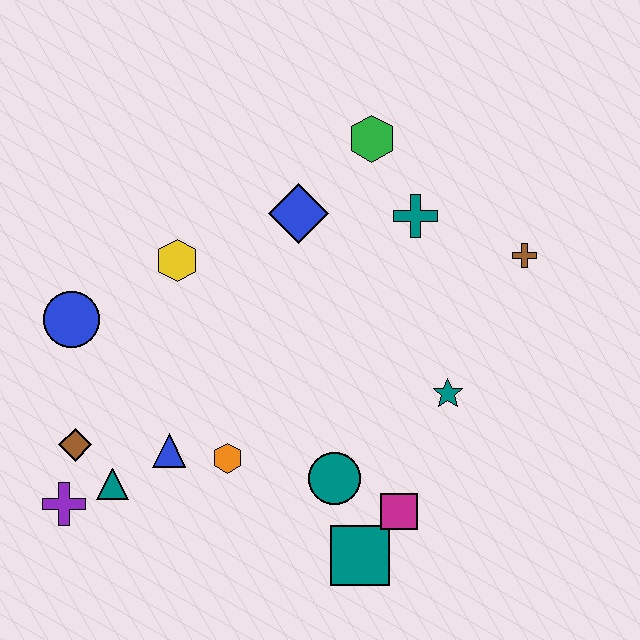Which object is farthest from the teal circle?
The green hexagon is farthest from the teal circle.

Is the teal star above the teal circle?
Yes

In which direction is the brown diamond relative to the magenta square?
The brown diamond is to the left of the magenta square.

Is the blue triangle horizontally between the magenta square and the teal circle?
No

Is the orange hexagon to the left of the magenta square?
Yes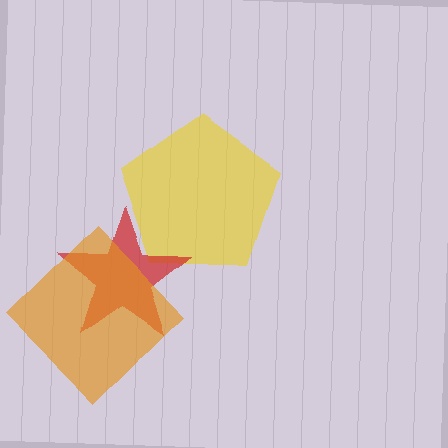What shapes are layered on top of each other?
The layered shapes are: a yellow pentagon, a red star, an orange diamond.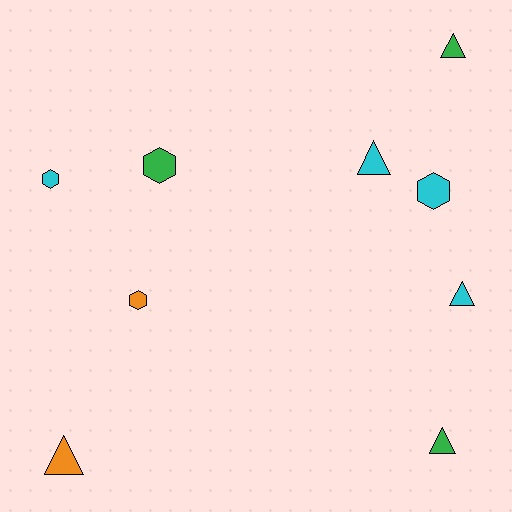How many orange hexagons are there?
There is 1 orange hexagon.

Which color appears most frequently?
Cyan, with 4 objects.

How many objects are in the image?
There are 9 objects.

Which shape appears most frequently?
Triangle, with 5 objects.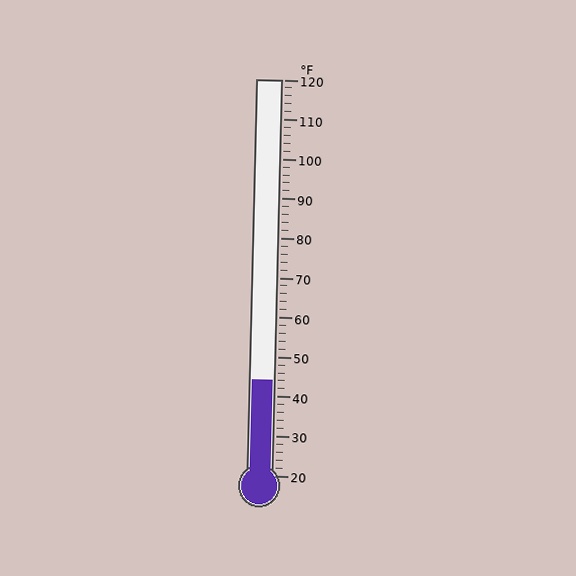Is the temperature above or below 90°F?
The temperature is below 90°F.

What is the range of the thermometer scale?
The thermometer scale ranges from 20°F to 120°F.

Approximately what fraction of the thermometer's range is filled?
The thermometer is filled to approximately 25% of its range.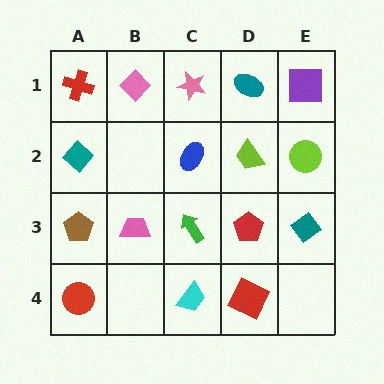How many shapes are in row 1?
5 shapes.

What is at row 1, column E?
A purple square.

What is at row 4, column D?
A red square.